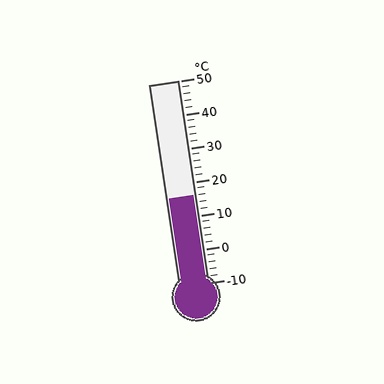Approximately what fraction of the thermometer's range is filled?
The thermometer is filled to approximately 45% of its range.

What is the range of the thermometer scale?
The thermometer scale ranges from -10°C to 50°C.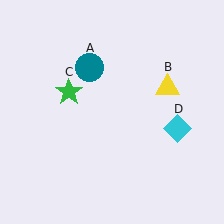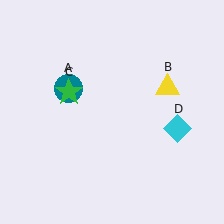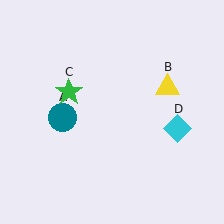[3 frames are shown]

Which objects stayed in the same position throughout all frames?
Yellow triangle (object B) and green star (object C) and cyan diamond (object D) remained stationary.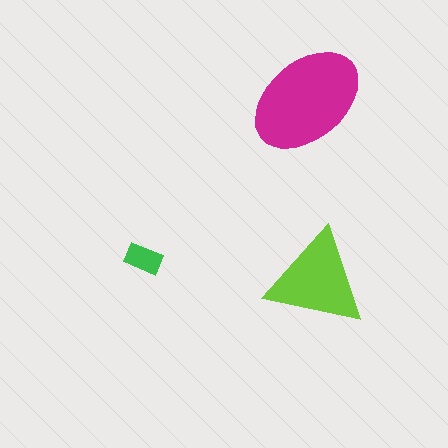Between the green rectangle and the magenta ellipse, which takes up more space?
The magenta ellipse.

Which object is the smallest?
The green rectangle.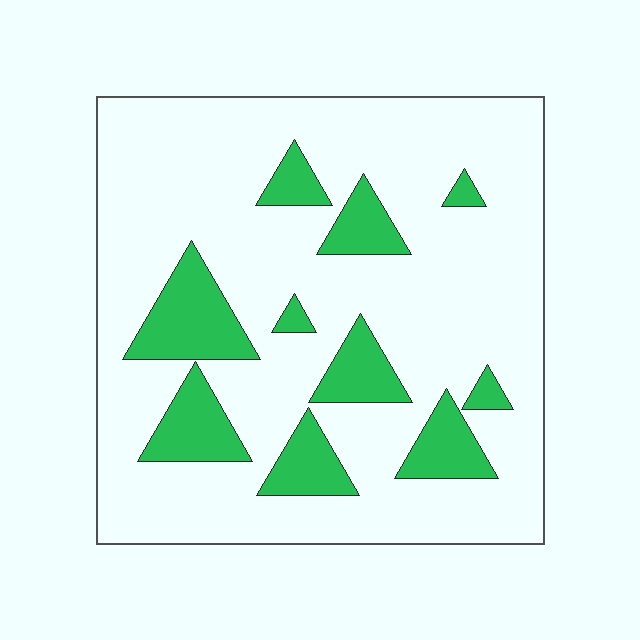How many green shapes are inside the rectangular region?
10.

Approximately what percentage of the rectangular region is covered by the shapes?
Approximately 20%.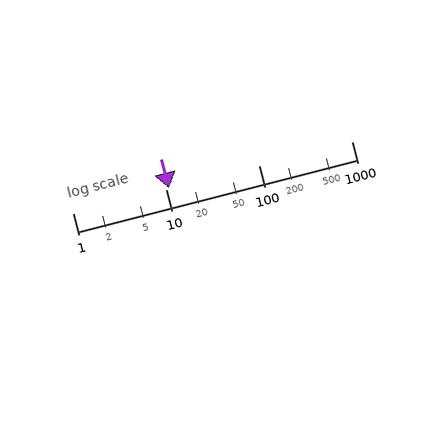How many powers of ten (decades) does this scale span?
The scale spans 3 decades, from 1 to 1000.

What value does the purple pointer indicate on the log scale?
The pointer indicates approximately 11.